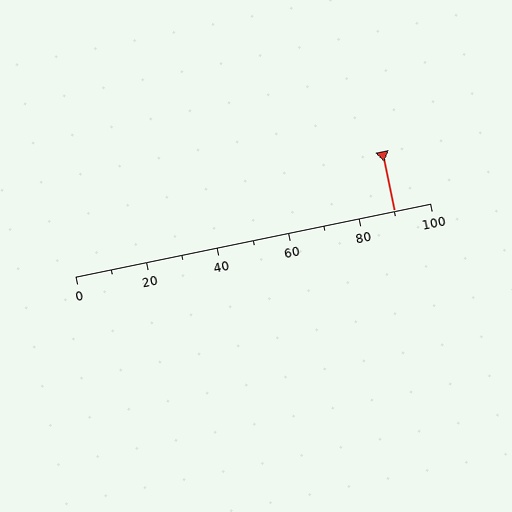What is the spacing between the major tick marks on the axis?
The major ticks are spaced 20 apart.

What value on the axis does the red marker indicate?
The marker indicates approximately 90.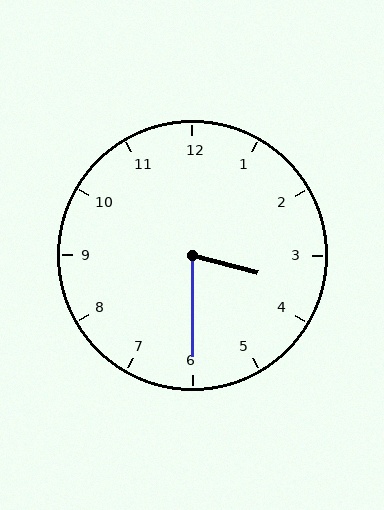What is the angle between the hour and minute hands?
Approximately 75 degrees.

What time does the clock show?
3:30.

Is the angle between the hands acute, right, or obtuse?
It is acute.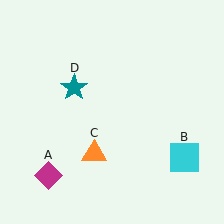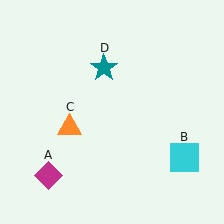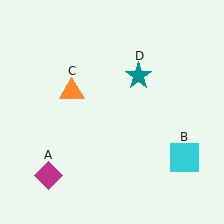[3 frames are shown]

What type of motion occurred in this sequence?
The orange triangle (object C), teal star (object D) rotated clockwise around the center of the scene.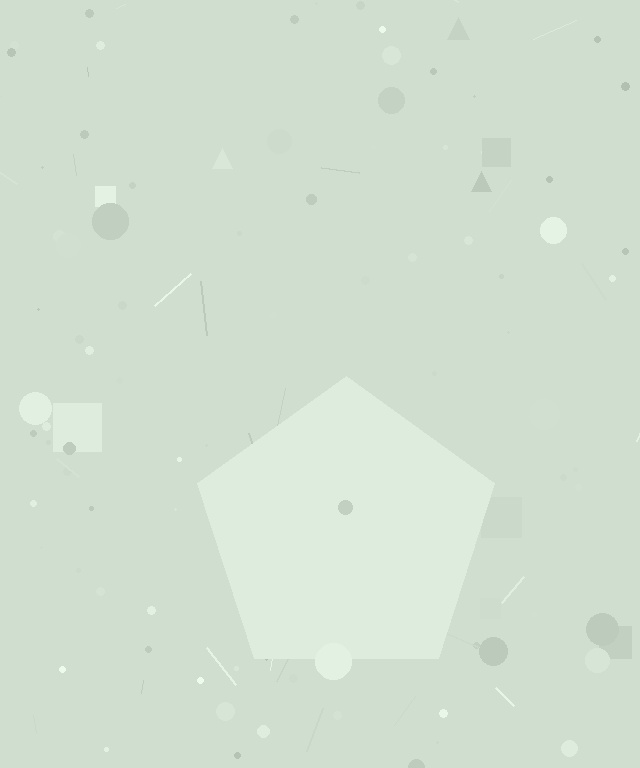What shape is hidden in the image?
A pentagon is hidden in the image.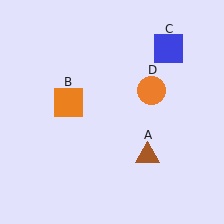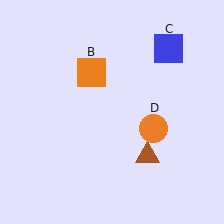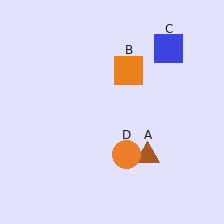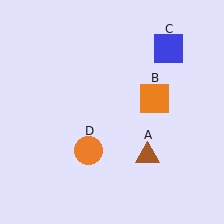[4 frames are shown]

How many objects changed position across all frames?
2 objects changed position: orange square (object B), orange circle (object D).